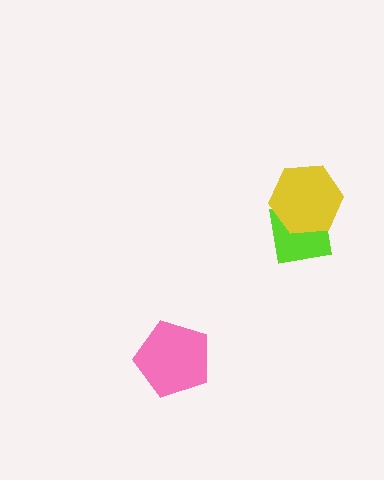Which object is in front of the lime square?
The yellow hexagon is in front of the lime square.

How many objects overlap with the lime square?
1 object overlaps with the lime square.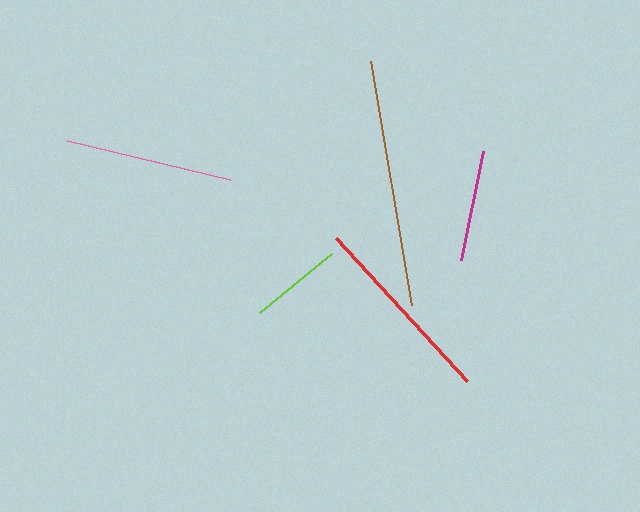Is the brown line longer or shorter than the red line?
The brown line is longer than the red line.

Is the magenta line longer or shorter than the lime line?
The magenta line is longer than the lime line.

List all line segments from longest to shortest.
From longest to shortest: brown, red, pink, magenta, lime.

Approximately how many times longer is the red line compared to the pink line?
The red line is approximately 1.2 times the length of the pink line.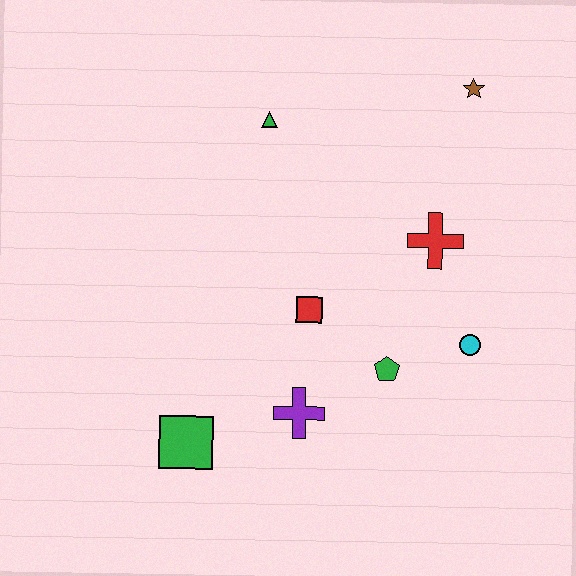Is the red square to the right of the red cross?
No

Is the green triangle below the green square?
No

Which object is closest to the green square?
The purple cross is closest to the green square.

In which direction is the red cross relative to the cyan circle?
The red cross is above the cyan circle.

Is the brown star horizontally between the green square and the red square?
No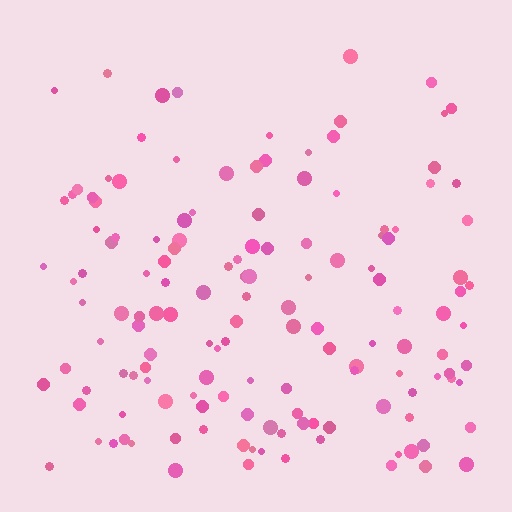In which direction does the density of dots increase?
From top to bottom, with the bottom side densest.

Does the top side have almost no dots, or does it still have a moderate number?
Still a moderate number, just noticeably fewer than the bottom.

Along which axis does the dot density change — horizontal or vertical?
Vertical.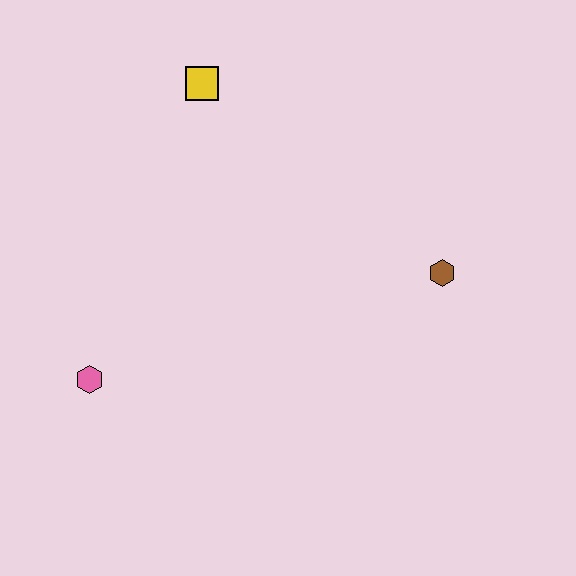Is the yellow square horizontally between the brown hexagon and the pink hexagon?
Yes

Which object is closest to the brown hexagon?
The yellow square is closest to the brown hexagon.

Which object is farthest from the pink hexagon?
The brown hexagon is farthest from the pink hexagon.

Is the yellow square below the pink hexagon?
No